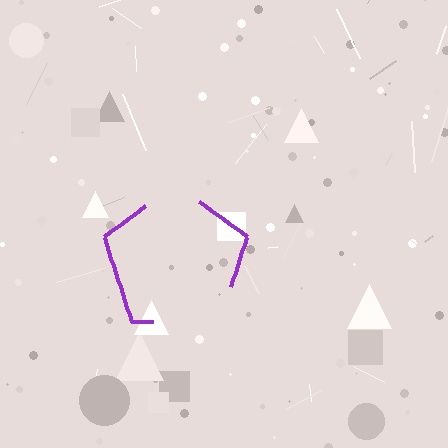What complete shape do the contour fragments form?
The contour fragments form a pentagon.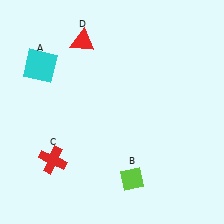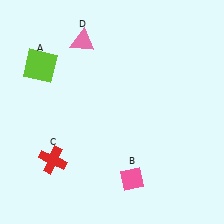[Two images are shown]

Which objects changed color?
A changed from cyan to lime. B changed from lime to pink. D changed from red to pink.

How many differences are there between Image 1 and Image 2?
There are 3 differences between the two images.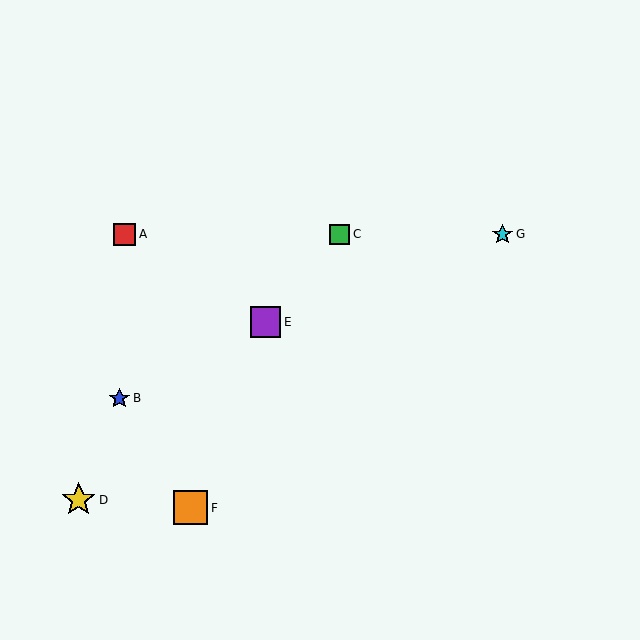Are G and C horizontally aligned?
Yes, both are at y≈235.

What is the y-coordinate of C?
Object C is at y≈235.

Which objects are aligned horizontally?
Objects A, C, G are aligned horizontally.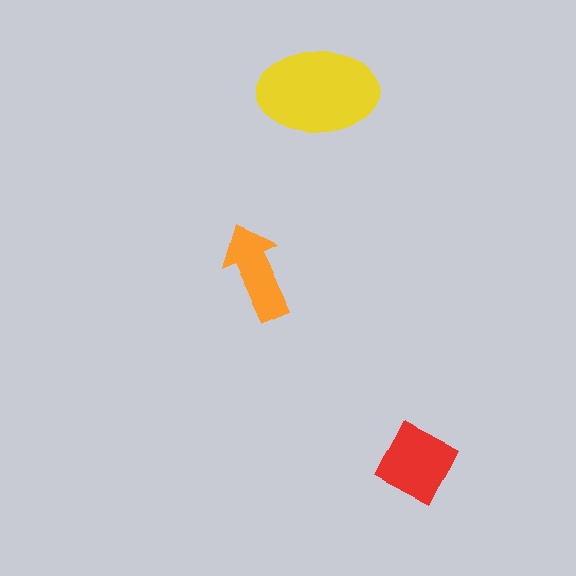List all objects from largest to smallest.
The yellow ellipse, the red square, the orange arrow.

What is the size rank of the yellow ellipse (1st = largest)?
1st.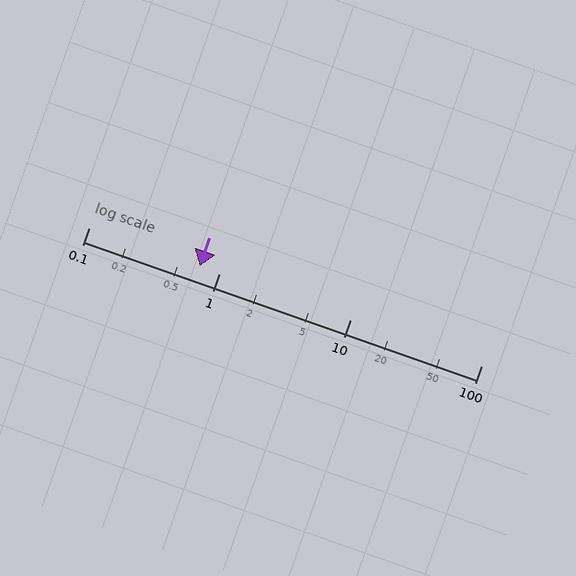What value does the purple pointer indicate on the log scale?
The pointer indicates approximately 0.7.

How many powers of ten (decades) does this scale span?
The scale spans 3 decades, from 0.1 to 100.